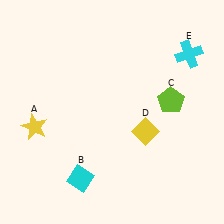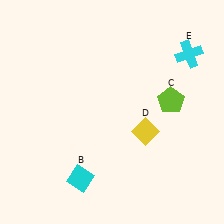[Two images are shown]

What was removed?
The yellow star (A) was removed in Image 2.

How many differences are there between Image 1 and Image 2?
There is 1 difference between the two images.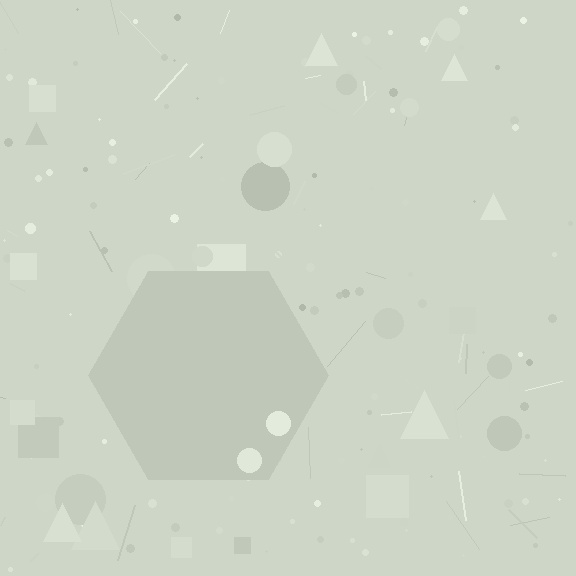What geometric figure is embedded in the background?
A hexagon is embedded in the background.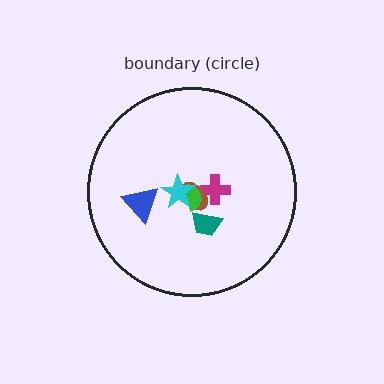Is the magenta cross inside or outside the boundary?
Inside.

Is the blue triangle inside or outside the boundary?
Inside.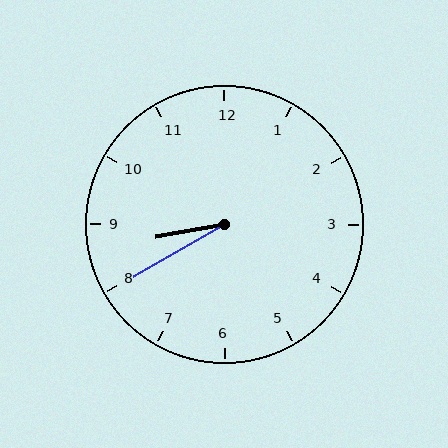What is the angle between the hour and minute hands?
Approximately 20 degrees.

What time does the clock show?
8:40.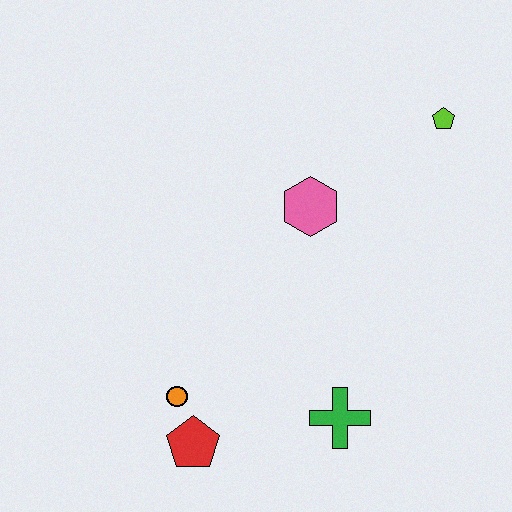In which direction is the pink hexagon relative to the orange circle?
The pink hexagon is above the orange circle.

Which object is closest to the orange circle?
The red pentagon is closest to the orange circle.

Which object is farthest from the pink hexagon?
The red pentagon is farthest from the pink hexagon.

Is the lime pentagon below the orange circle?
No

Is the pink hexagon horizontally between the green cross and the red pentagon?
Yes